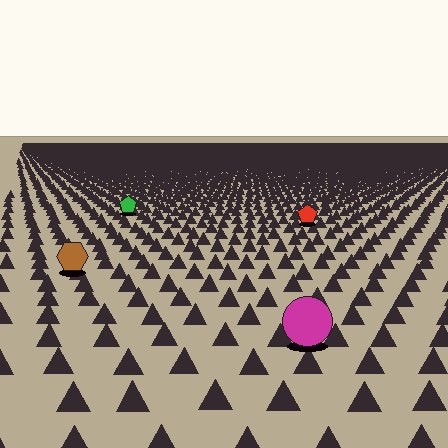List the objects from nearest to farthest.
From nearest to farthest: the magenta circle, the brown hexagon, the red pentagon, the green pentagon.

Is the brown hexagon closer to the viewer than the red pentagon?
Yes. The brown hexagon is closer — you can tell from the texture gradient: the ground texture is coarser near it.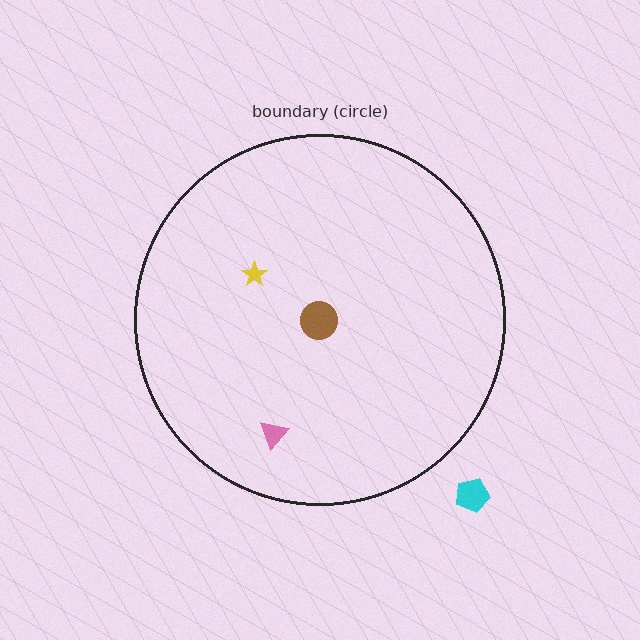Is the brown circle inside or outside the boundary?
Inside.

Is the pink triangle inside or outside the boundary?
Inside.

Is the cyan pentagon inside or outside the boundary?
Outside.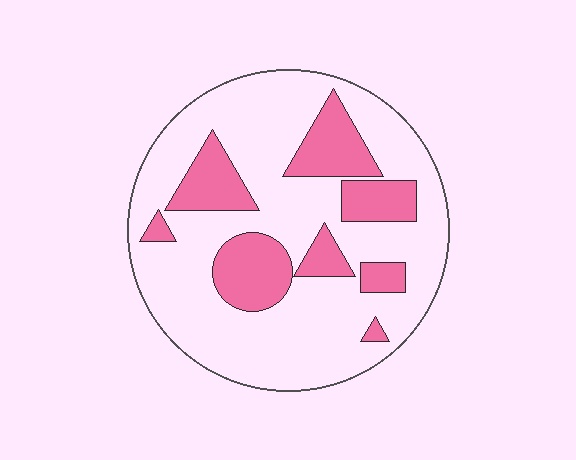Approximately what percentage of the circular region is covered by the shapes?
Approximately 25%.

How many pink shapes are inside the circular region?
8.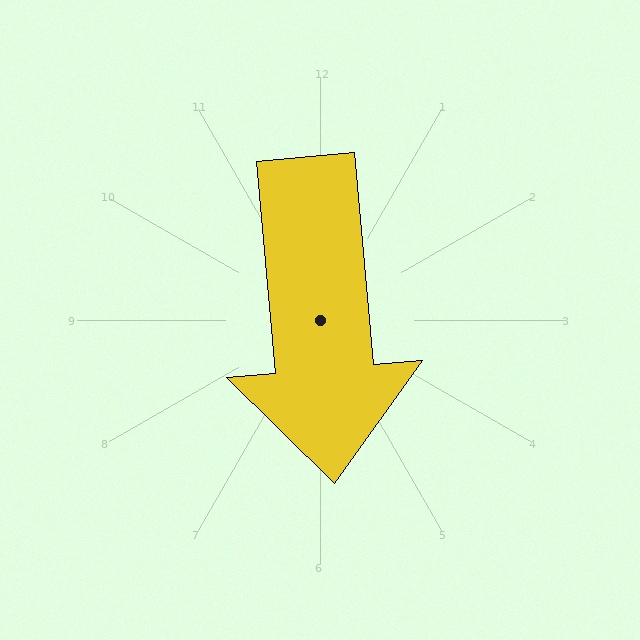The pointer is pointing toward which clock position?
Roughly 6 o'clock.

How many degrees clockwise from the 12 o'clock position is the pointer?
Approximately 175 degrees.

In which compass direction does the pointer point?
South.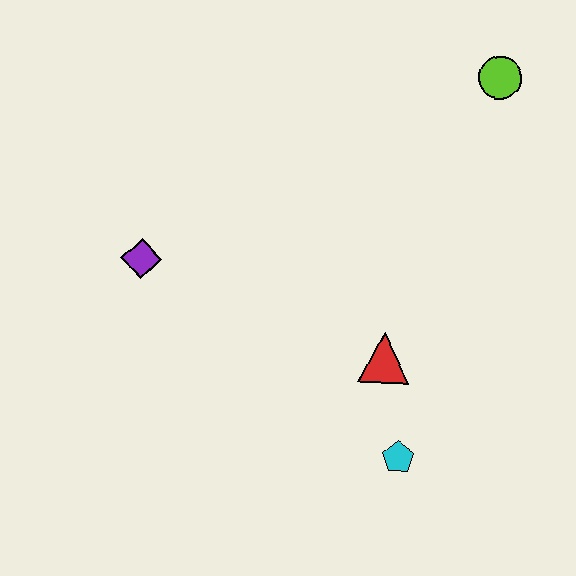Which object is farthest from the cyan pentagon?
The lime circle is farthest from the cyan pentagon.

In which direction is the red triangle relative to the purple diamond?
The red triangle is to the right of the purple diamond.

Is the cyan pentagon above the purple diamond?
No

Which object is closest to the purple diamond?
The red triangle is closest to the purple diamond.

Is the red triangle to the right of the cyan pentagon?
No